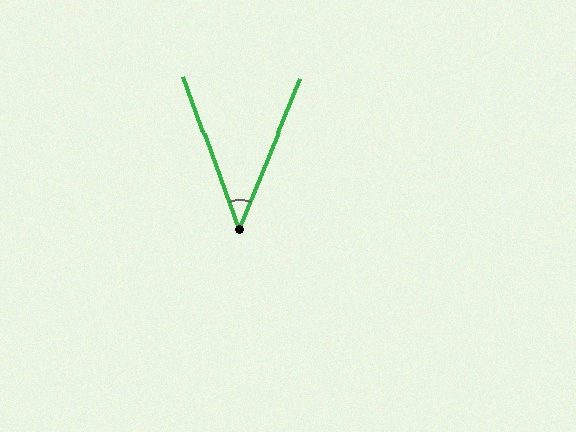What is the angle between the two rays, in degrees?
Approximately 42 degrees.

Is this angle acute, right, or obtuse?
It is acute.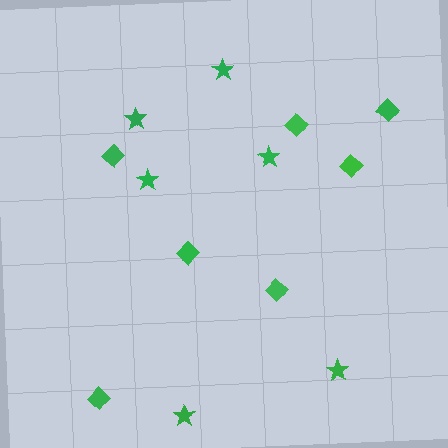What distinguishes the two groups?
There are 2 groups: one group of stars (6) and one group of diamonds (7).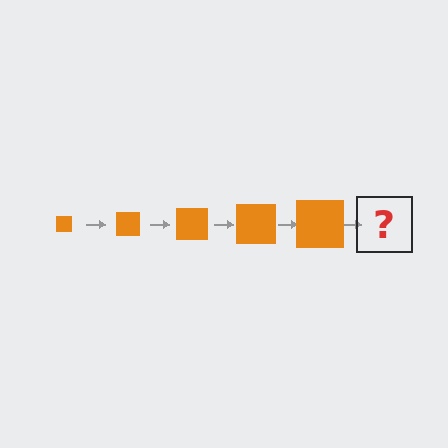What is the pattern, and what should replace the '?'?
The pattern is that the square gets progressively larger each step. The '?' should be an orange square, larger than the previous one.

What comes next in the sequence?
The next element should be an orange square, larger than the previous one.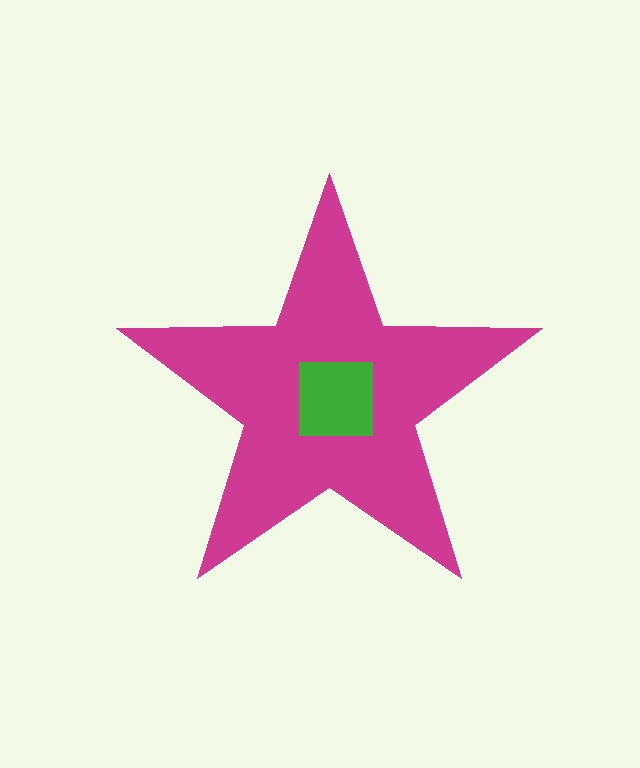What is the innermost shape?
The green square.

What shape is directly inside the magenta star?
The green square.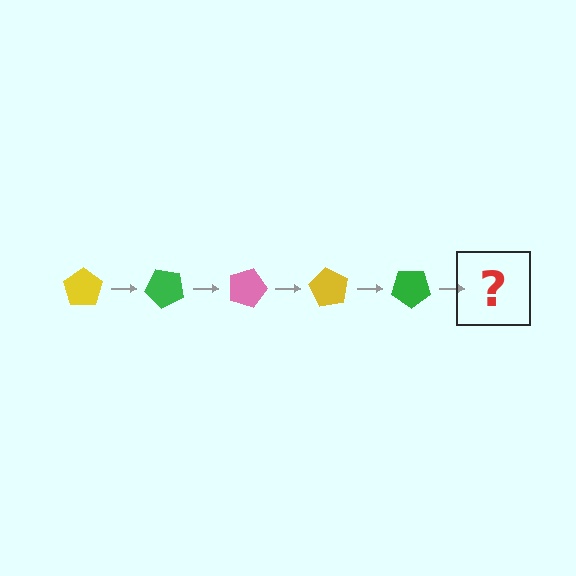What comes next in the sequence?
The next element should be a pink pentagon, rotated 225 degrees from the start.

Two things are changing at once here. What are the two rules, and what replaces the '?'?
The two rules are that it rotates 45 degrees each step and the color cycles through yellow, green, and pink. The '?' should be a pink pentagon, rotated 225 degrees from the start.